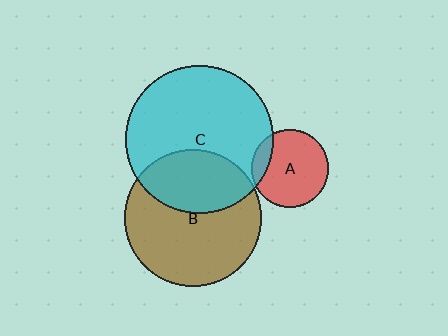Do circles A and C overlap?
Yes.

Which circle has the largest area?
Circle C (cyan).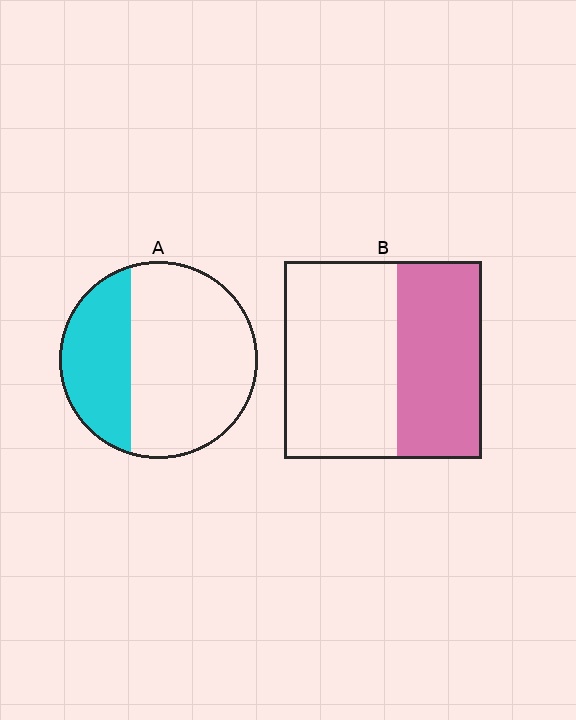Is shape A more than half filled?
No.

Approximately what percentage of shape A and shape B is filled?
A is approximately 35% and B is approximately 45%.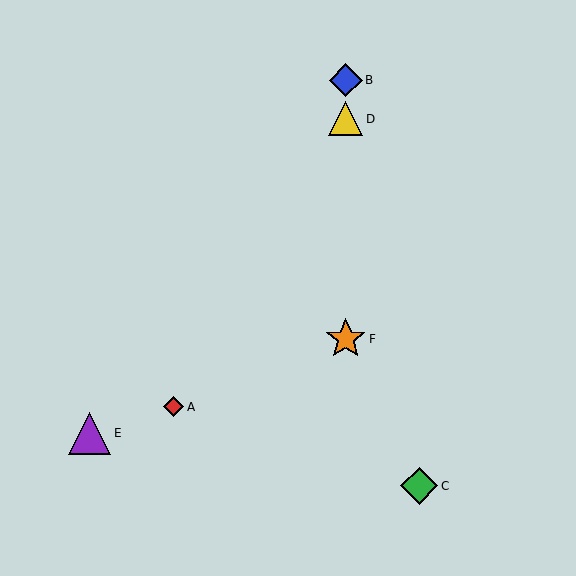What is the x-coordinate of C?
Object C is at x≈419.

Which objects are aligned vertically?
Objects B, D, F are aligned vertically.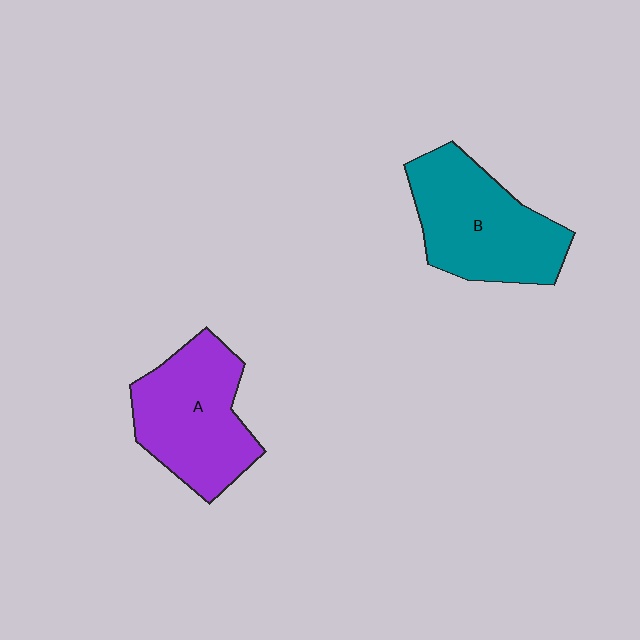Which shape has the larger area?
Shape B (teal).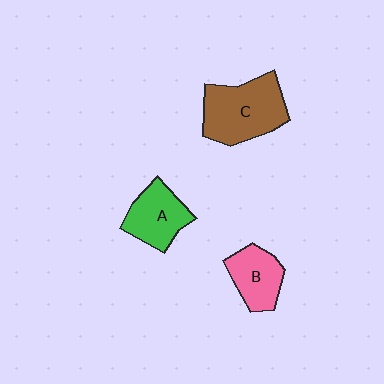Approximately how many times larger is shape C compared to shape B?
Approximately 1.6 times.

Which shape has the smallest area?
Shape B (pink).